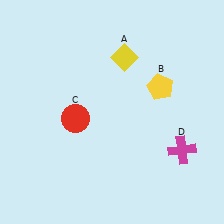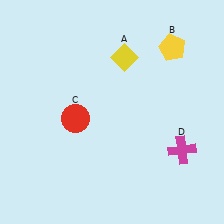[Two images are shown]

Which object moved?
The yellow pentagon (B) moved up.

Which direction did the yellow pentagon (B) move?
The yellow pentagon (B) moved up.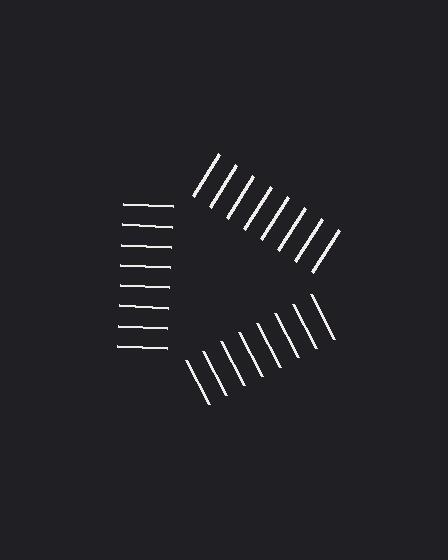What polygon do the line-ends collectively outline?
An illusory triangle — the line segments terminate on its edges but no continuous stroke is drawn.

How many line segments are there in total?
24 — 8 along each of the 3 edges.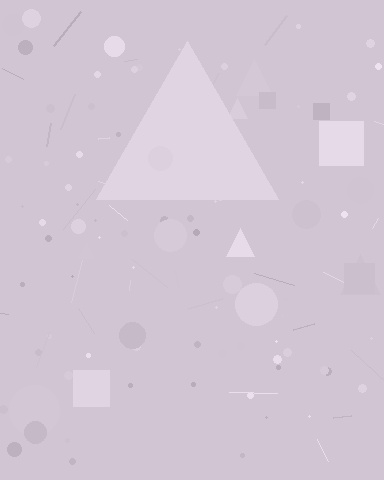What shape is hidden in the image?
A triangle is hidden in the image.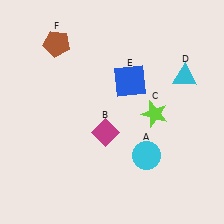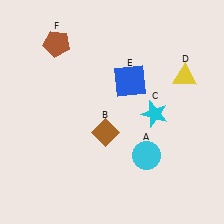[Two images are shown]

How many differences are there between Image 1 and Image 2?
There are 3 differences between the two images.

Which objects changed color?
B changed from magenta to brown. C changed from lime to cyan. D changed from cyan to yellow.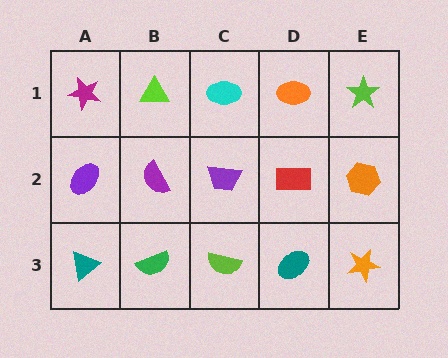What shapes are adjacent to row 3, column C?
A purple trapezoid (row 2, column C), a green semicircle (row 3, column B), a teal ellipse (row 3, column D).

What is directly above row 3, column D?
A red rectangle.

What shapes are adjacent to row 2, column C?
A cyan ellipse (row 1, column C), a lime semicircle (row 3, column C), a purple semicircle (row 2, column B), a red rectangle (row 2, column D).